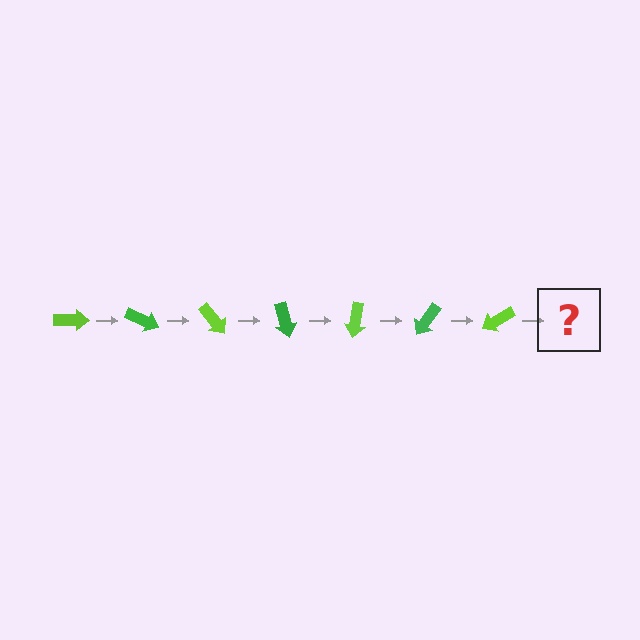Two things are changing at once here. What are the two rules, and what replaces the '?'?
The two rules are that it rotates 25 degrees each step and the color cycles through lime and green. The '?' should be a green arrow, rotated 175 degrees from the start.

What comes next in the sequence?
The next element should be a green arrow, rotated 175 degrees from the start.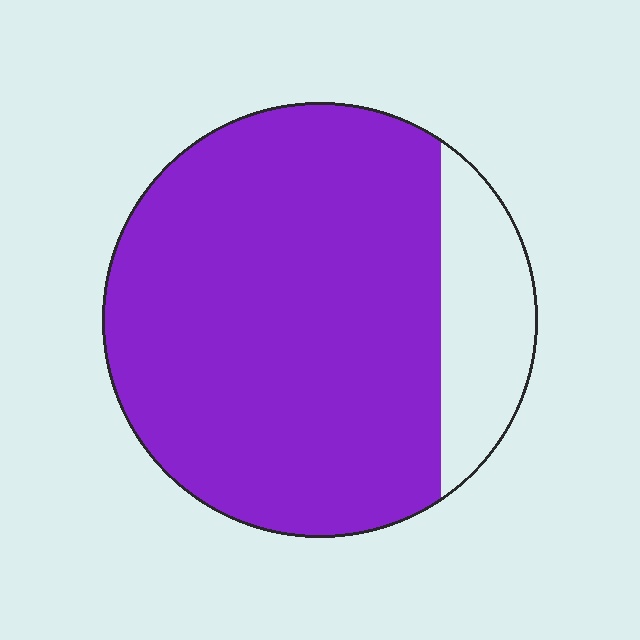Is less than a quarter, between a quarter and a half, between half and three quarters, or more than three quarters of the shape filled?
More than three quarters.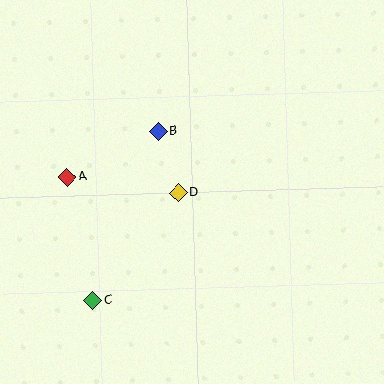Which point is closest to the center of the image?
Point D at (178, 193) is closest to the center.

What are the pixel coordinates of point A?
Point A is at (67, 177).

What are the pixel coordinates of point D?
Point D is at (178, 193).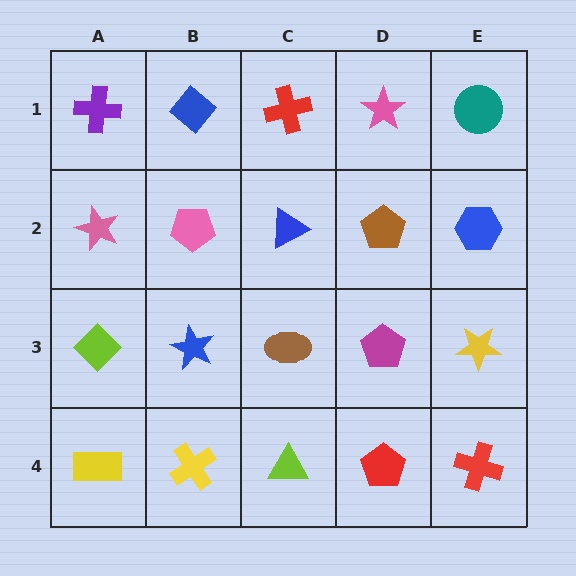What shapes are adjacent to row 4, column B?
A blue star (row 3, column B), a yellow rectangle (row 4, column A), a lime triangle (row 4, column C).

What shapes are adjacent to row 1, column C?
A blue triangle (row 2, column C), a blue diamond (row 1, column B), a pink star (row 1, column D).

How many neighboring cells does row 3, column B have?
4.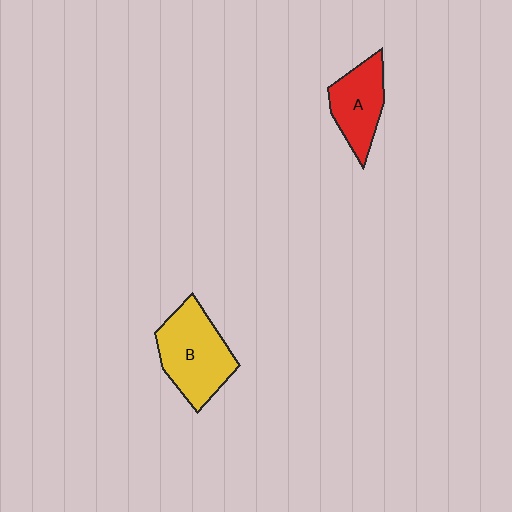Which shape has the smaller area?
Shape A (red).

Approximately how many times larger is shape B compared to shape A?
Approximately 1.4 times.